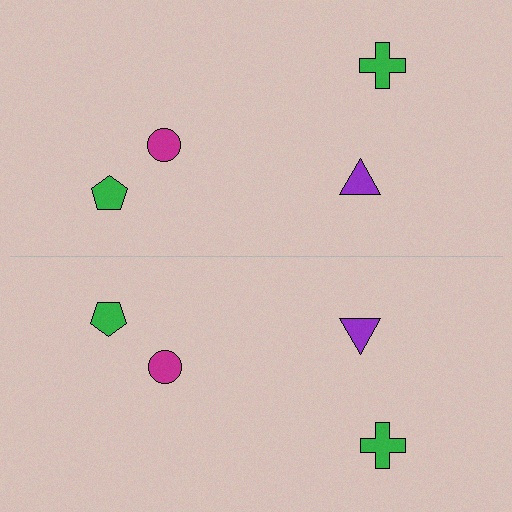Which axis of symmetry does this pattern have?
The pattern has a horizontal axis of symmetry running through the center of the image.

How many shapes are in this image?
There are 8 shapes in this image.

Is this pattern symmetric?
Yes, this pattern has bilateral (reflection) symmetry.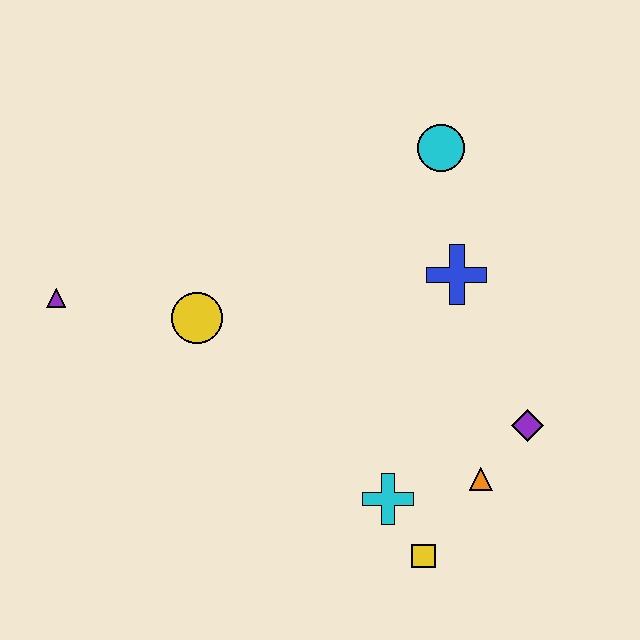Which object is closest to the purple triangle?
The yellow circle is closest to the purple triangle.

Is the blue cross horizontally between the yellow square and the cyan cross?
No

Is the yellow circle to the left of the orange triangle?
Yes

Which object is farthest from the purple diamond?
The purple triangle is farthest from the purple diamond.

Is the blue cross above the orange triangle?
Yes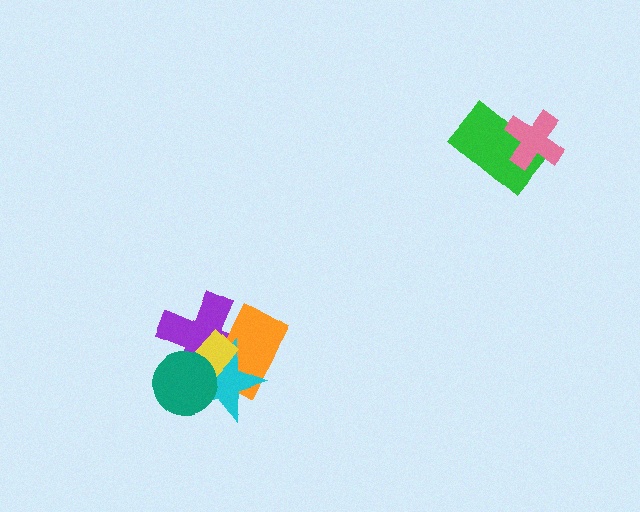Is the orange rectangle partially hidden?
Yes, it is partially covered by another shape.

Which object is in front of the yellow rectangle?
The teal circle is in front of the yellow rectangle.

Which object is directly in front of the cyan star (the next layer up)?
The yellow rectangle is directly in front of the cyan star.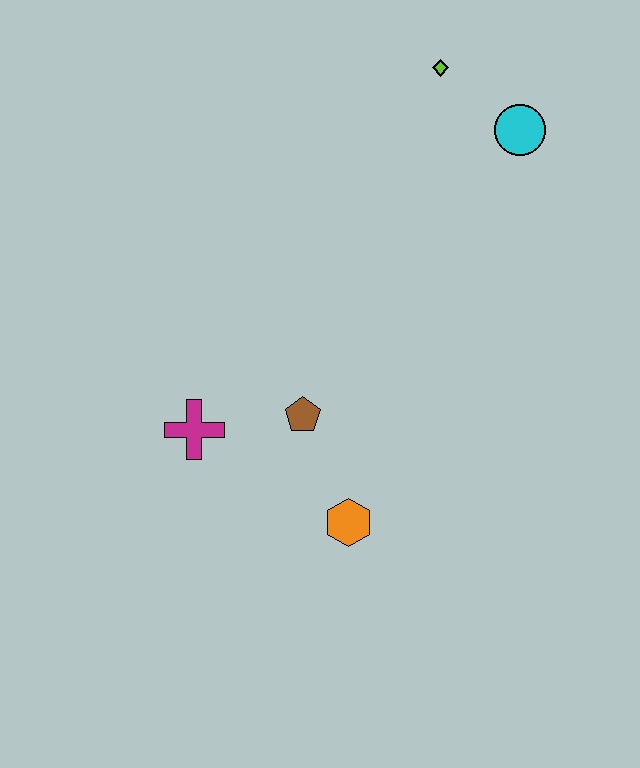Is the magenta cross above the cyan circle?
No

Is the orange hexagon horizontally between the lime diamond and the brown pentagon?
Yes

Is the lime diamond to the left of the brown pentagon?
No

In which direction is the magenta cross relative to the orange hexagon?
The magenta cross is to the left of the orange hexagon.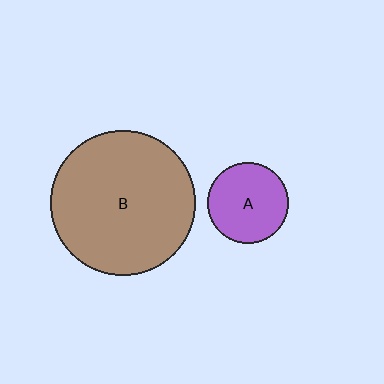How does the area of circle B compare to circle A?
Approximately 3.2 times.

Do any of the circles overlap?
No, none of the circles overlap.